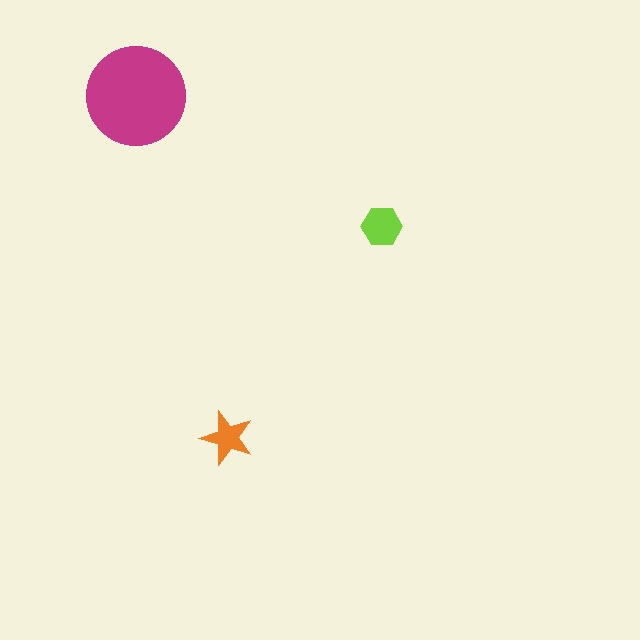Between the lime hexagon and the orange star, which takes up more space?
The lime hexagon.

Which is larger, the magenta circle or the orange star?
The magenta circle.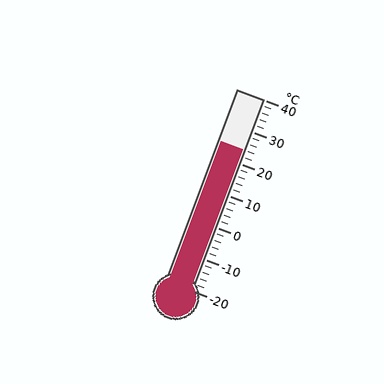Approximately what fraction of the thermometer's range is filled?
The thermometer is filled to approximately 75% of its range.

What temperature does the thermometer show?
The thermometer shows approximately 24°C.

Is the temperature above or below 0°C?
The temperature is above 0°C.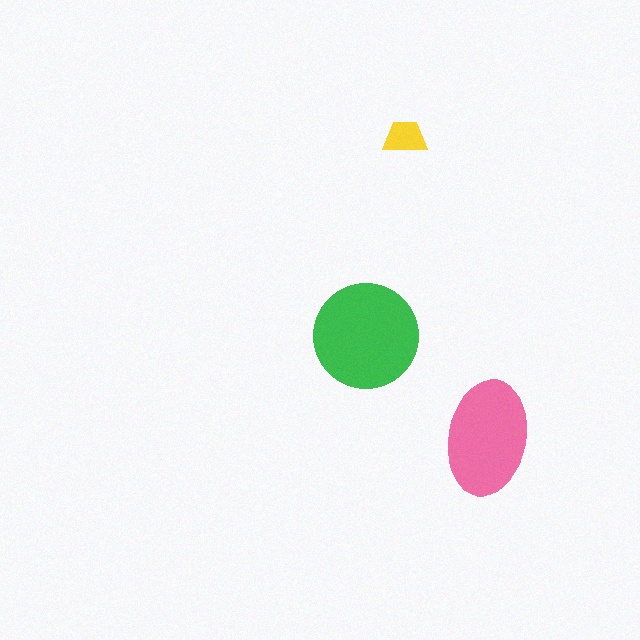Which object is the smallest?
The yellow trapezoid.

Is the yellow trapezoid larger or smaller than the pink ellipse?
Smaller.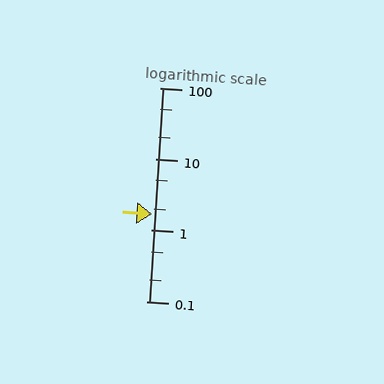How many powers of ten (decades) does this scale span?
The scale spans 3 decades, from 0.1 to 100.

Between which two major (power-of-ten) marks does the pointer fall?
The pointer is between 1 and 10.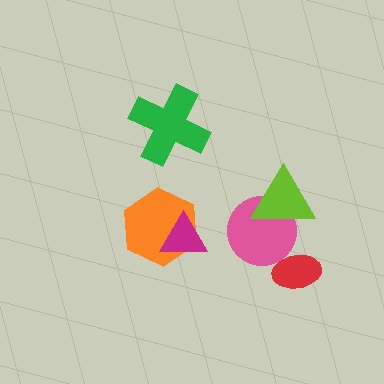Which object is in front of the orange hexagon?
The magenta triangle is in front of the orange hexagon.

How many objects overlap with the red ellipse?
0 objects overlap with the red ellipse.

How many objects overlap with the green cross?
0 objects overlap with the green cross.